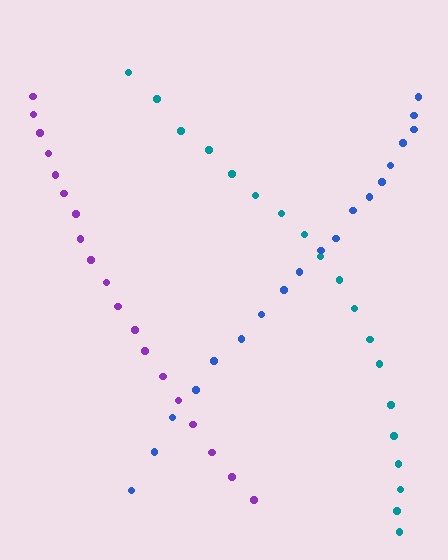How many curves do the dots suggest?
There are 3 distinct paths.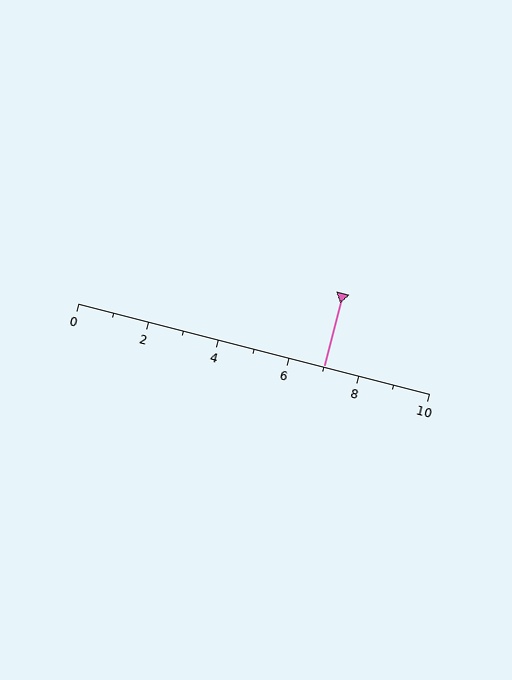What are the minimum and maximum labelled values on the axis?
The axis runs from 0 to 10.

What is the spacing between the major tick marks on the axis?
The major ticks are spaced 2 apart.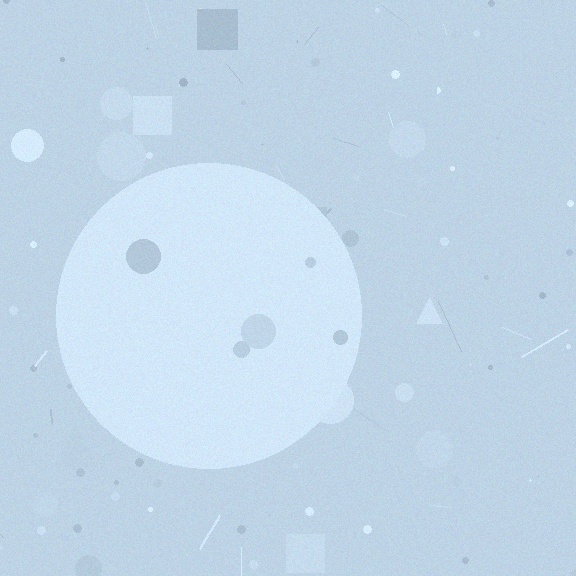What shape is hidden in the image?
A circle is hidden in the image.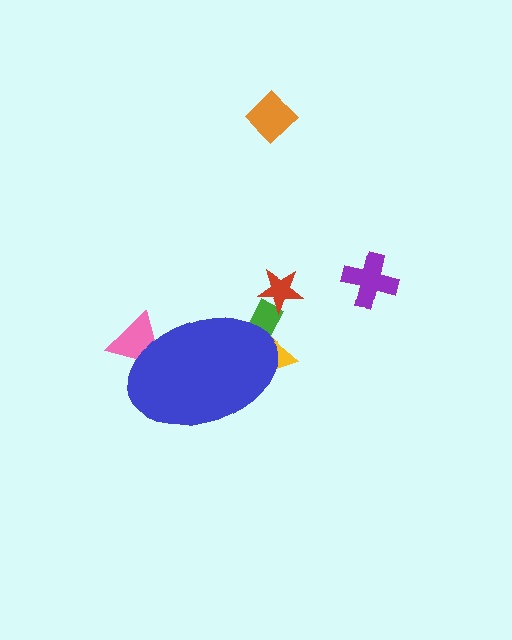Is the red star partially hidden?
No, the red star is fully visible.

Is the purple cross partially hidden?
No, the purple cross is fully visible.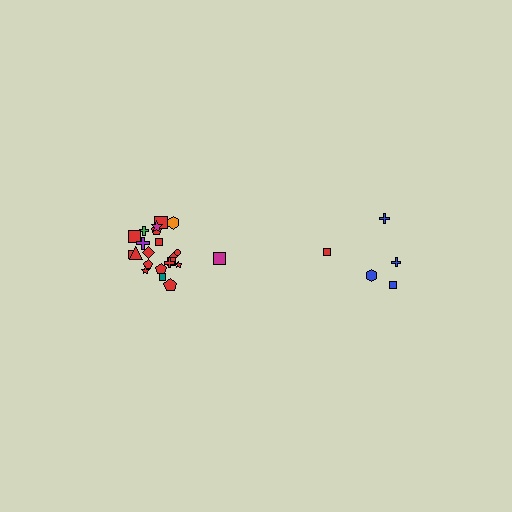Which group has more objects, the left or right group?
The left group.